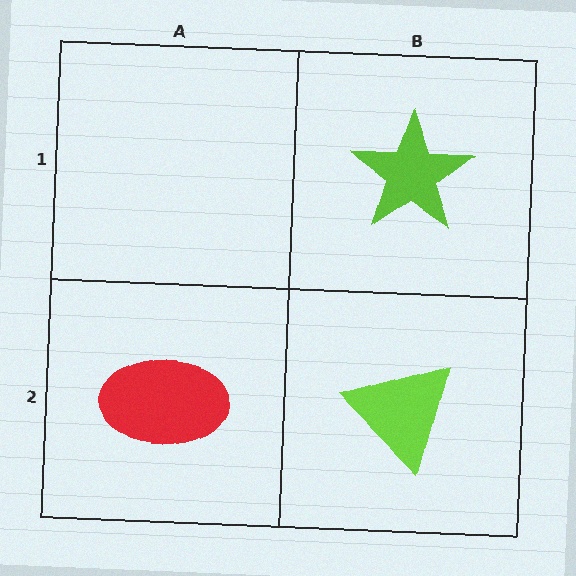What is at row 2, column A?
A red ellipse.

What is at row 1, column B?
A lime star.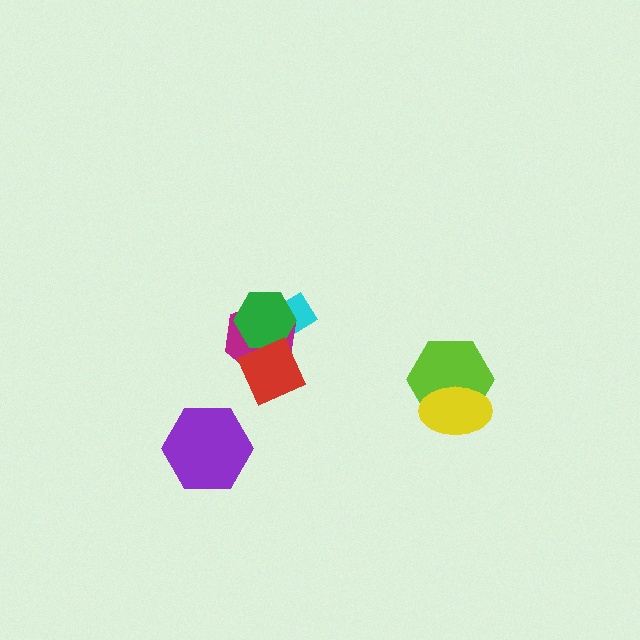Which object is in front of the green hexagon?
The red diamond is in front of the green hexagon.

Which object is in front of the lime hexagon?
The yellow ellipse is in front of the lime hexagon.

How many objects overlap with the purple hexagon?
0 objects overlap with the purple hexagon.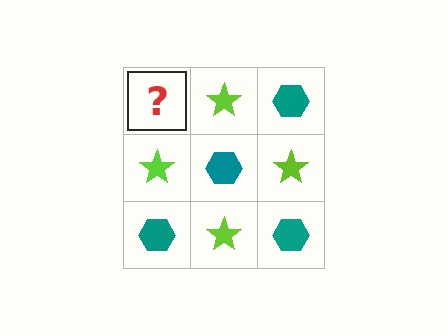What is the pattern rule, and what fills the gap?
The rule is that it alternates teal hexagon and lime star in a checkerboard pattern. The gap should be filled with a teal hexagon.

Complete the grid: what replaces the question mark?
The question mark should be replaced with a teal hexagon.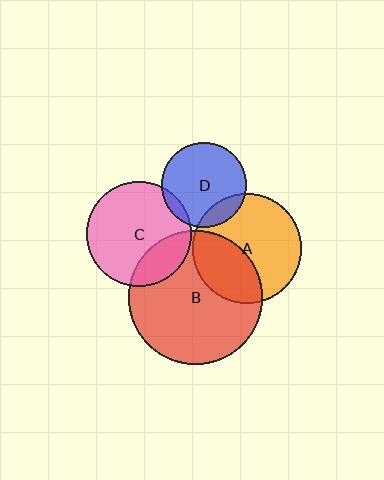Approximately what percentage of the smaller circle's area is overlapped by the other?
Approximately 35%.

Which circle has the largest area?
Circle B (red).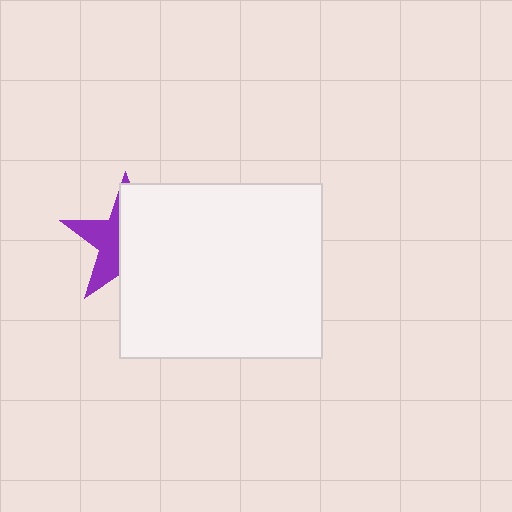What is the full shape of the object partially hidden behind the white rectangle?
The partially hidden object is a purple star.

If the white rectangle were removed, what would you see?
You would see the complete purple star.